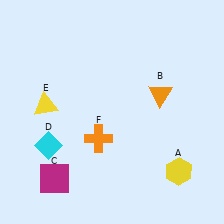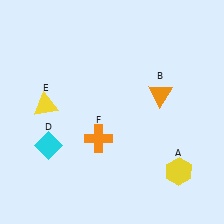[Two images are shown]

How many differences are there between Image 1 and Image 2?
There is 1 difference between the two images.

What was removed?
The magenta square (C) was removed in Image 2.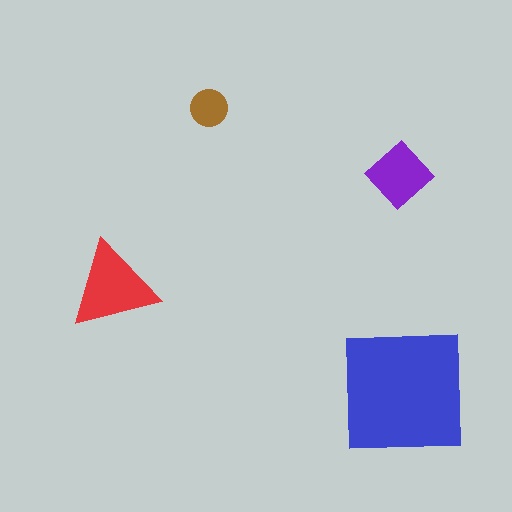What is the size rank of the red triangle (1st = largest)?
2nd.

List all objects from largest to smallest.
The blue square, the red triangle, the purple diamond, the brown circle.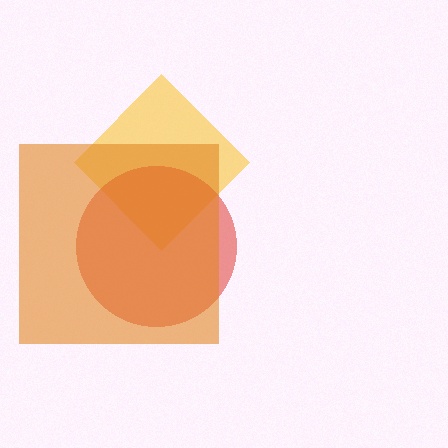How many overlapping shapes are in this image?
There are 3 overlapping shapes in the image.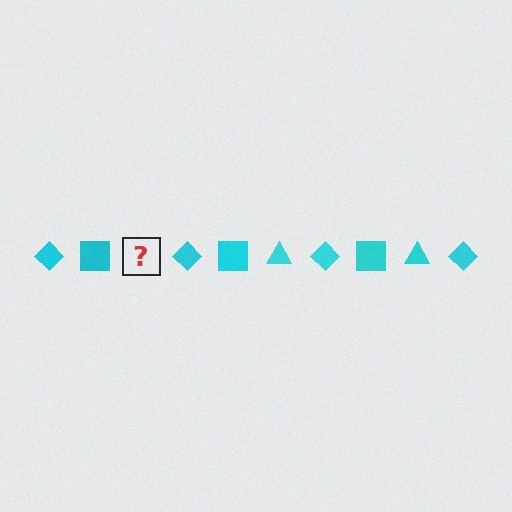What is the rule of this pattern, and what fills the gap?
The rule is that the pattern cycles through diamond, square, triangle shapes in cyan. The gap should be filled with a cyan triangle.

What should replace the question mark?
The question mark should be replaced with a cyan triangle.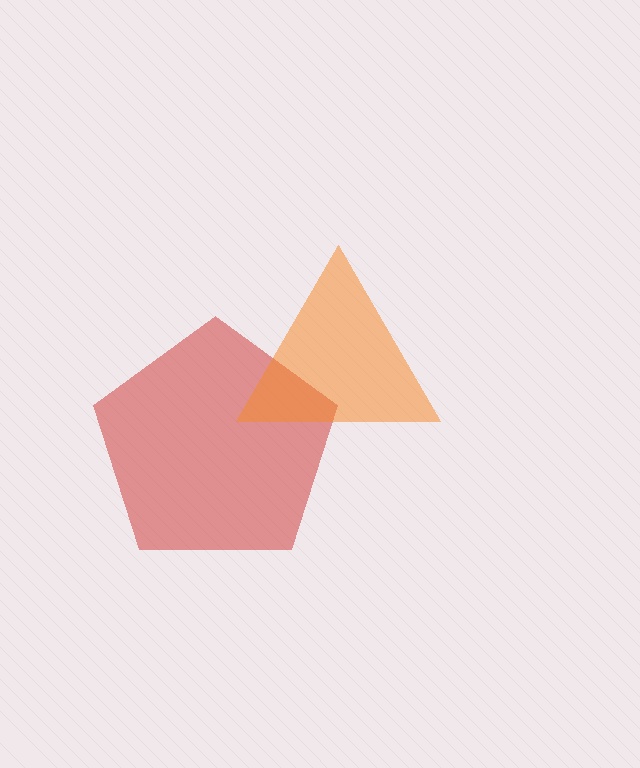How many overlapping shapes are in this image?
There are 2 overlapping shapes in the image.